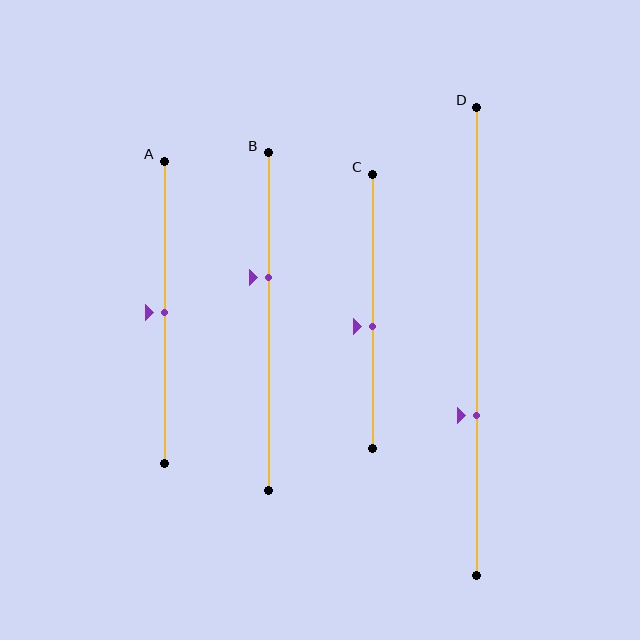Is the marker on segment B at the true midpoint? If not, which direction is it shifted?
No, the marker on segment B is shifted upward by about 13% of the segment length.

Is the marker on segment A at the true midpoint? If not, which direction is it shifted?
Yes, the marker on segment A is at the true midpoint.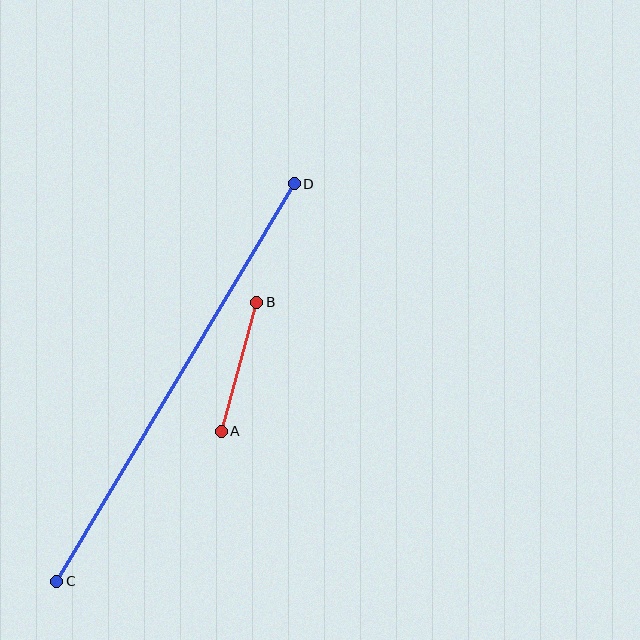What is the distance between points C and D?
The distance is approximately 463 pixels.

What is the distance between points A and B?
The distance is approximately 134 pixels.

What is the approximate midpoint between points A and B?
The midpoint is at approximately (239, 367) pixels.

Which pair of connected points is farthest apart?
Points C and D are farthest apart.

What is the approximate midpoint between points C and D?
The midpoint is at approximately (176, 383) pixels.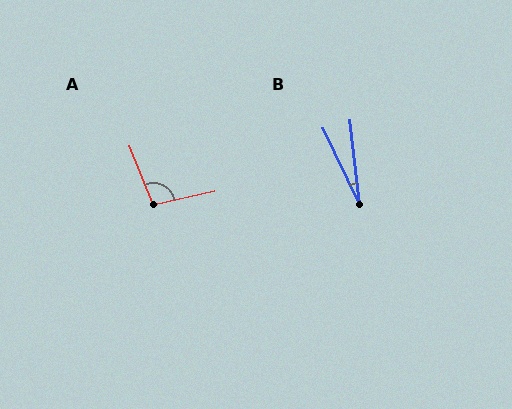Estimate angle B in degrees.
Approximately 19 degrees.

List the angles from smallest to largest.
B (19°), A (99°).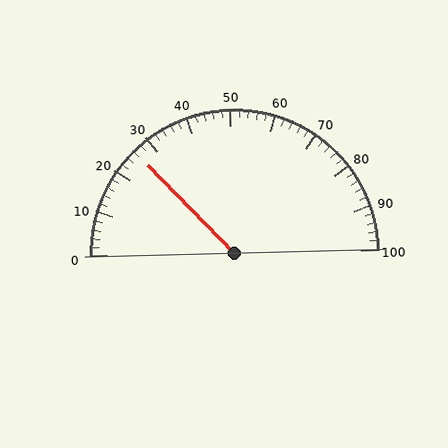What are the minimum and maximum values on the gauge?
The gauge ranges from 0 to 100.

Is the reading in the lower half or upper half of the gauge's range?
The reading is in the lower half of the range (0 to 100).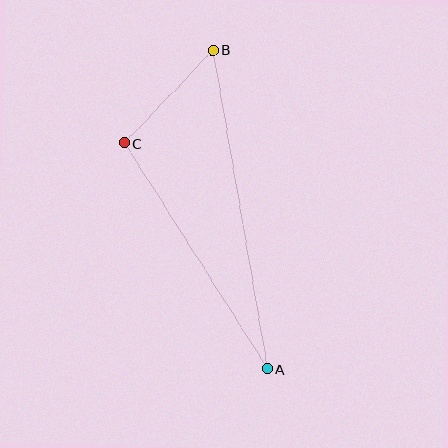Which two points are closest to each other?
Points B and C are closest to each other.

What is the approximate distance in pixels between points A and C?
The distance between A and C is approximately 267 pixels.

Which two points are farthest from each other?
Points A and B are farthest from each other.